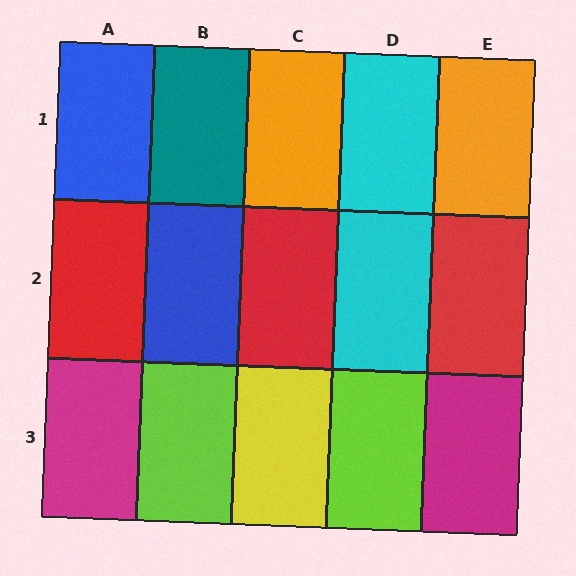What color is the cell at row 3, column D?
Lime.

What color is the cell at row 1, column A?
Blue.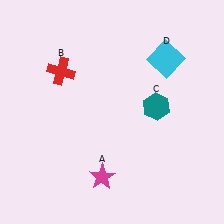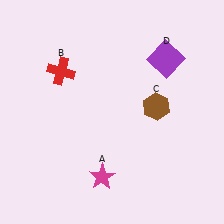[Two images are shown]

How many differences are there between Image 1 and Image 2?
There are 2 differences between the two images.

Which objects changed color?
C changed from teal to brown. D changed from cyan to purple.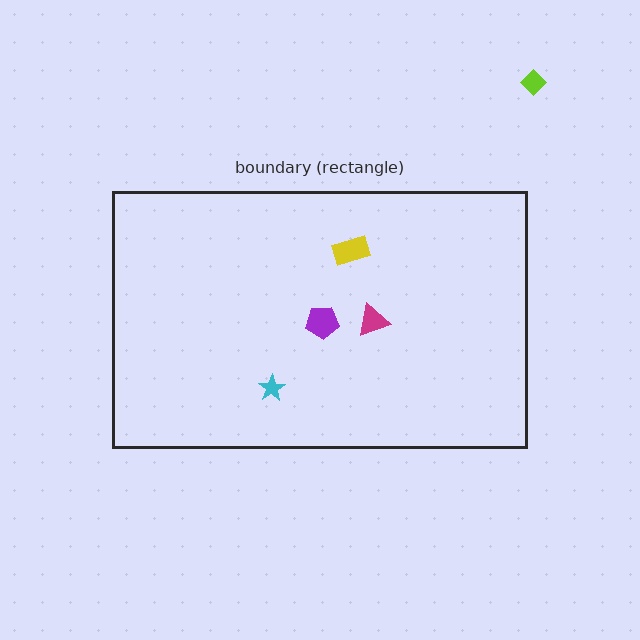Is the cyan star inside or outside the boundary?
Inside.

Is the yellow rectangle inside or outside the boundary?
Inside.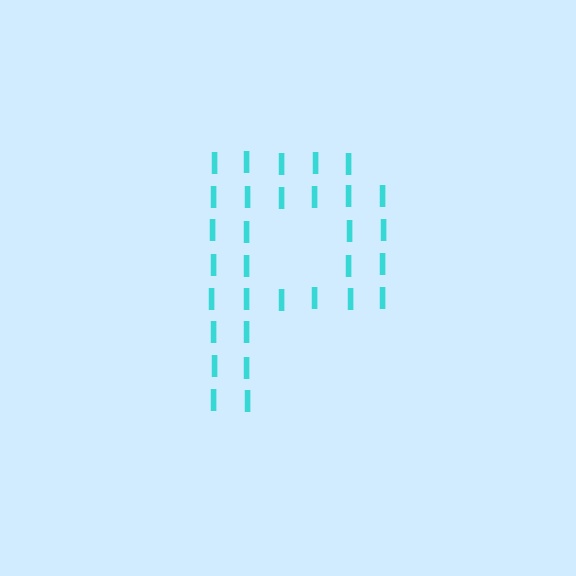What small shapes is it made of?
It is made of small letter I's.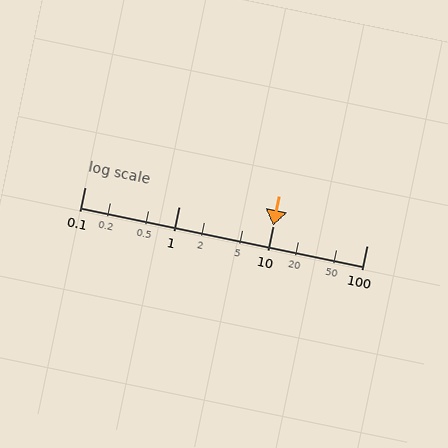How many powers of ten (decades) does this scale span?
The scale spans 3 decades, from 0.1 to 100.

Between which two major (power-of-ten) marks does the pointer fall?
The pointer is between 10 and 100.